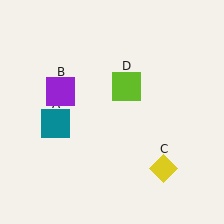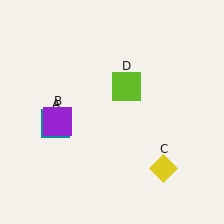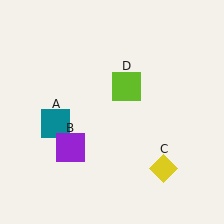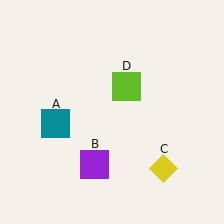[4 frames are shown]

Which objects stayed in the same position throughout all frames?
Teal square (object A) and yellow diamond (object C) and lime square (object D) remained stationary.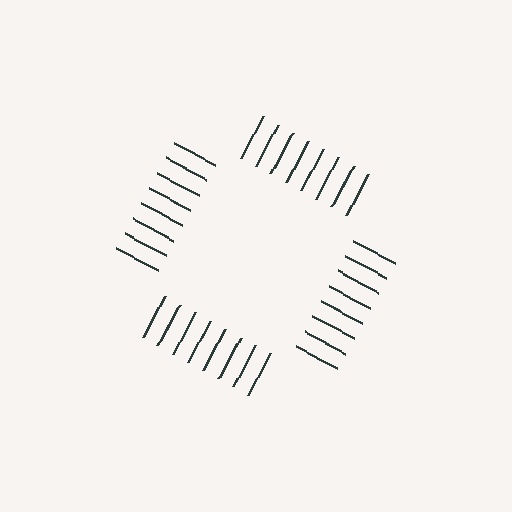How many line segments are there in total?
32 — 8 along each of the 4 edges.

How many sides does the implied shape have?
4 sides — the line-ends trace a square.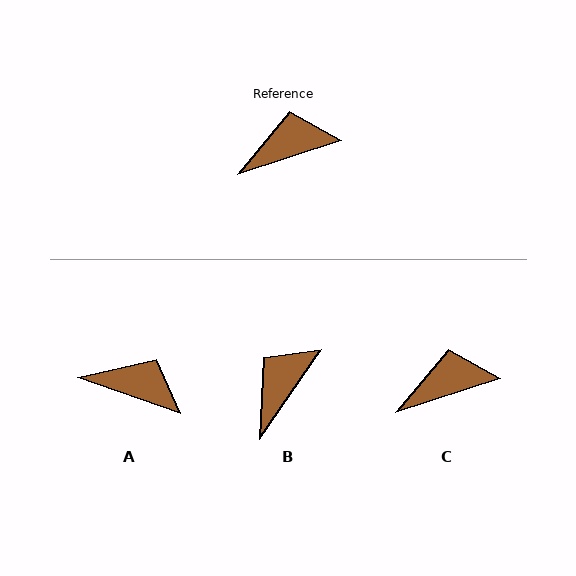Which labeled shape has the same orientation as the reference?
C.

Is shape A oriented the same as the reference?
No, it is off by about 37 degrees.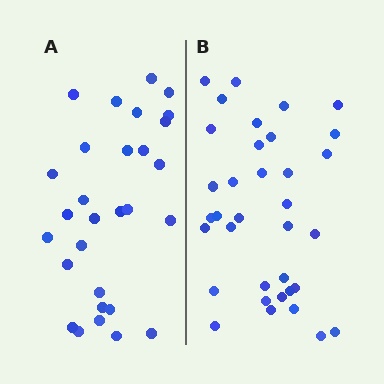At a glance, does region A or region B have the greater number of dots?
Region B (the right region) has more dots.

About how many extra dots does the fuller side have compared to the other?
Region B has about 6 more dots than region A.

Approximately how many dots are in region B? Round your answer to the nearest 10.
About 40 dots. (The exact count is 35, which rounds to 40.)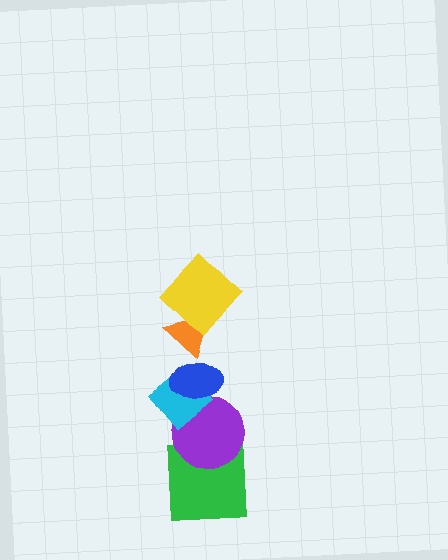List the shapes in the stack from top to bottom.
From top to bottom: the yellow diamond, the orange triangle, the blue ellipse, the cyan diamond, the purple circle, the green square.